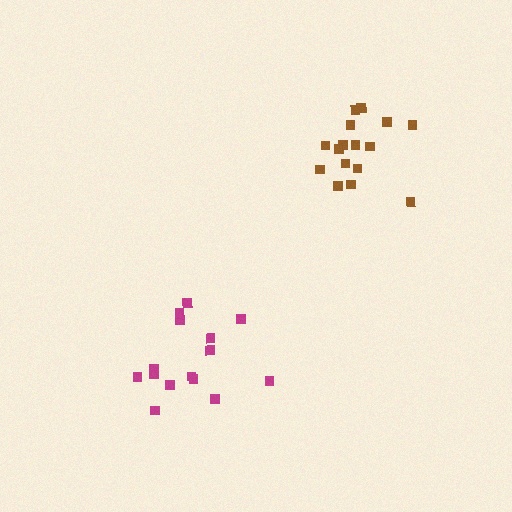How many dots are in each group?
Group 1: 15 dots, Group 2: 16 dots (31 total).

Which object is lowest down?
The magenta cluster is bottommost.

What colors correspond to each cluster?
The clusters are colored: magenta, brown.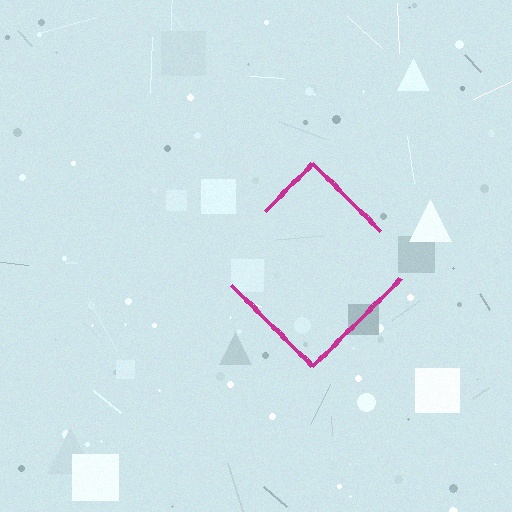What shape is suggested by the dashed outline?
The dashed outline suggests a diamond.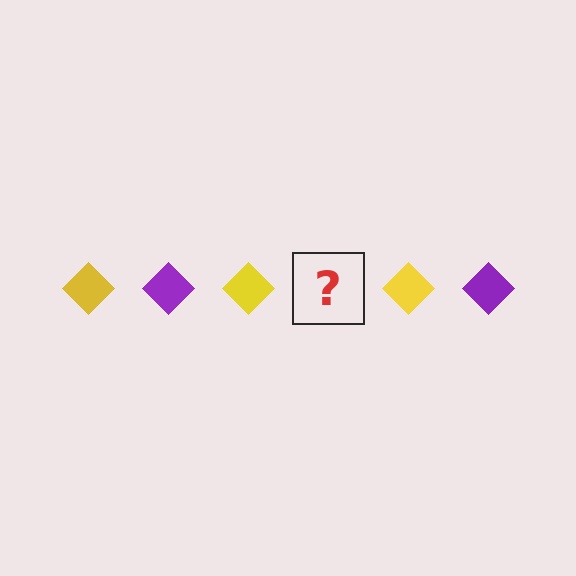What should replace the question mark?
The question mark should be replaced with a purple diamond.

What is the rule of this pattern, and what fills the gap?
The rule is that the pattern cycles through yellow, purple diamonds. The gap should be filled with a purple diamond.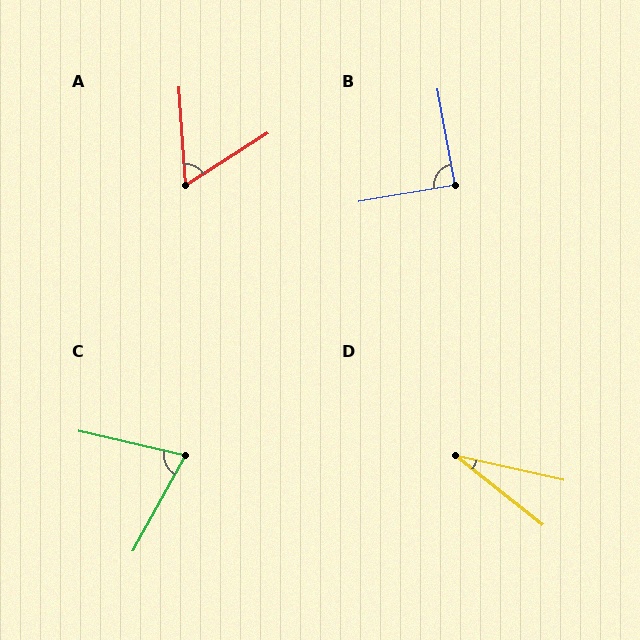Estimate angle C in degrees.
Approximately 74 degrees.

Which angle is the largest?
B, at approximately 89 degrees.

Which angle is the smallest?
D, at approximately 26 degrees.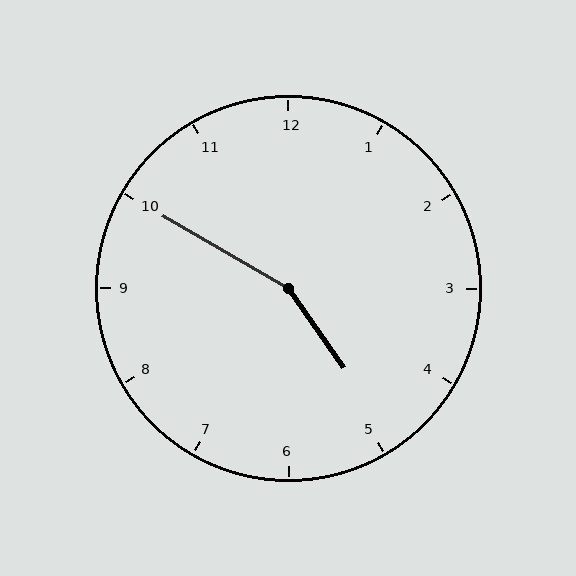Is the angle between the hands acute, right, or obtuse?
It is obtuse.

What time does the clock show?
4:50.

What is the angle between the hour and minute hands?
Approximately 155 degrees.